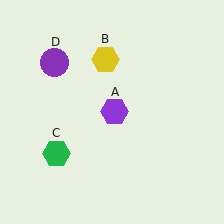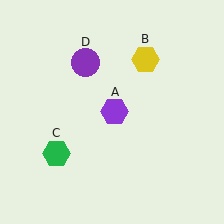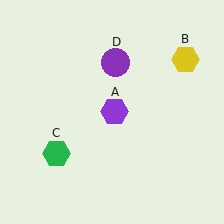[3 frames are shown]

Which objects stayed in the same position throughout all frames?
Purple hexagon (object A) and green hexagon (object C) remained stationary.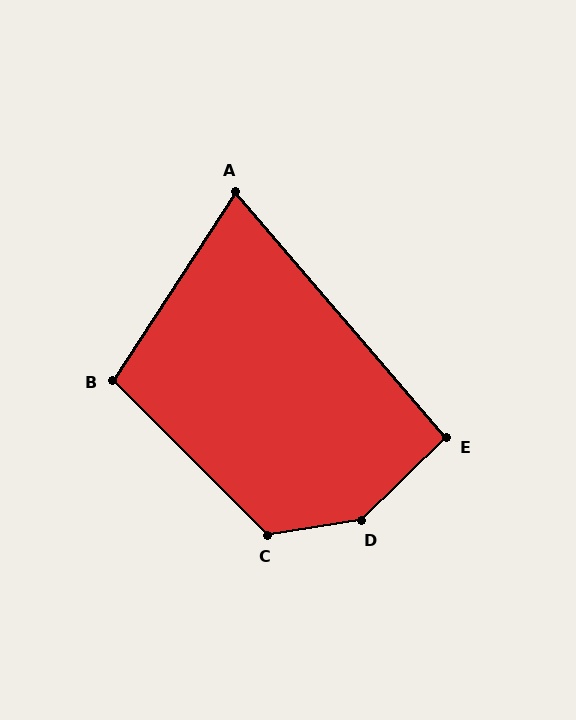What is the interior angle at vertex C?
Approximately 126 degrees (obtuse).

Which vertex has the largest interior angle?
D, at approximately 145 degrees.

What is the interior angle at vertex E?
Approximately 94 degrees (approximately right).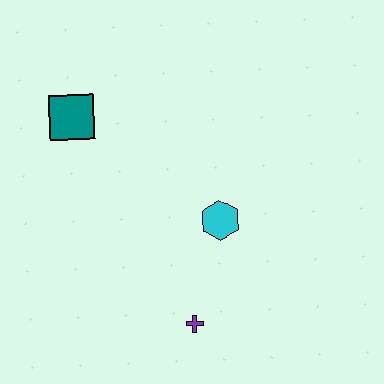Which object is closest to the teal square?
The cyan hexagon is closest to the teal square.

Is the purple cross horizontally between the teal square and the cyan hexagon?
Yes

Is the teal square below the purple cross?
No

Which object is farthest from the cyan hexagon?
The teal square is farthest from the cyan hexagon.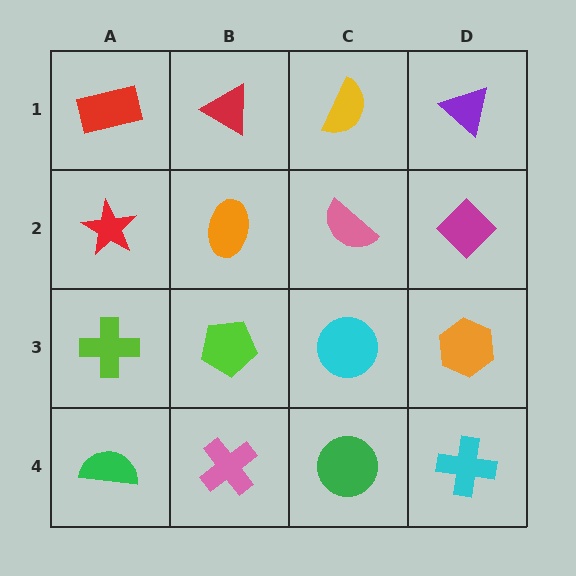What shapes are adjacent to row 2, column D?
A purple triangle (row 1, column D), an orange hexagon (row 3, column D), a pink semicircle (row 2, column C).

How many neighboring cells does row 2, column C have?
4.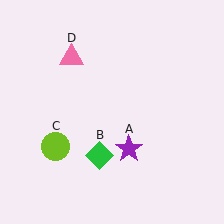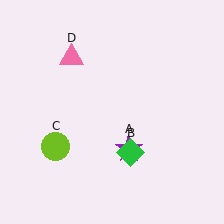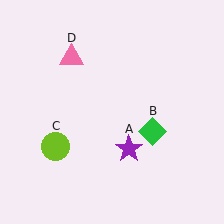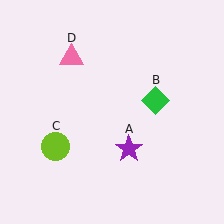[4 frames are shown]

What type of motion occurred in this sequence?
The green diamond (object B) rotated counterclockwise around the center of the scene.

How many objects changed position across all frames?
1 object changed position: green diamond (object B).